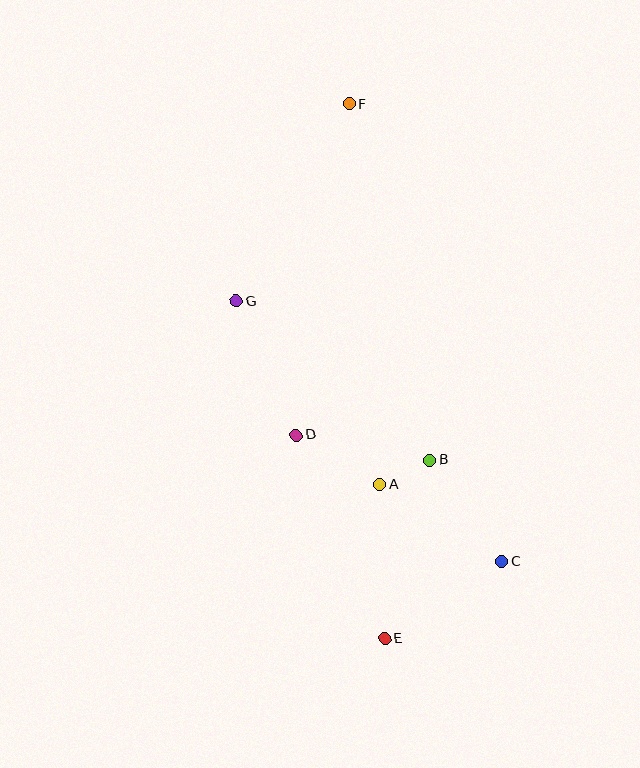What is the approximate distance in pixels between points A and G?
The distance between A and G is approximately 233 pixels.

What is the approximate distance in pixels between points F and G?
The distance between F and G is approximately 227 pixels.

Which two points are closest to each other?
Points A and B are closest to each other.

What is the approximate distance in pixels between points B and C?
The distance between B and C is approximately 124 pixels.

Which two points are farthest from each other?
Points E and F are farthest from each other.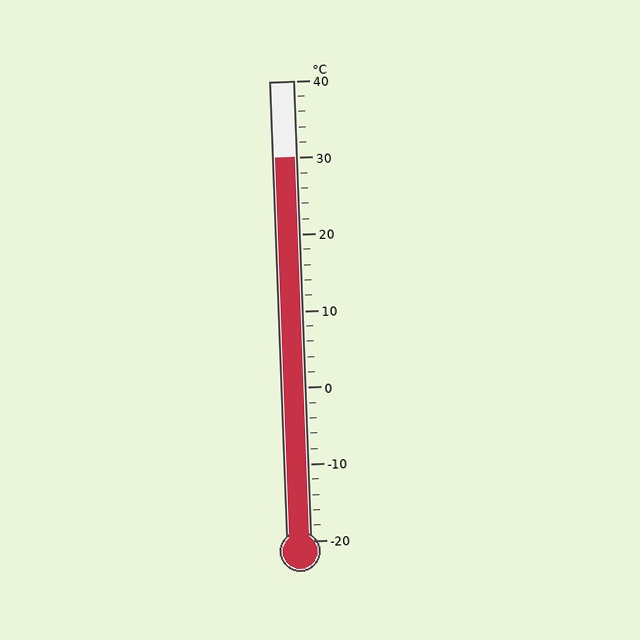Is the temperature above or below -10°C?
The temperature is above -10°C.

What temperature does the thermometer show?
The thermometer shows approximately 30°C.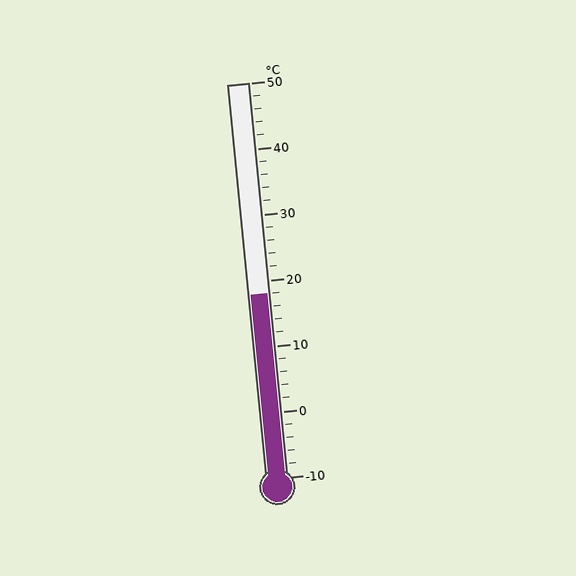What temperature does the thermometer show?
The thermometer shows approximately 18°C.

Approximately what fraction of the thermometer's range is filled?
The thermometer is filled to approximately 45% of its range.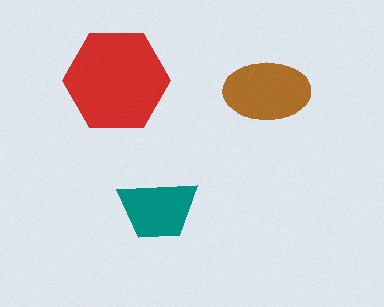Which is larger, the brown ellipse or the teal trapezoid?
The brown ellipse.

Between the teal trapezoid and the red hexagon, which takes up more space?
The red hexagon.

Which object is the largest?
The red hexagon.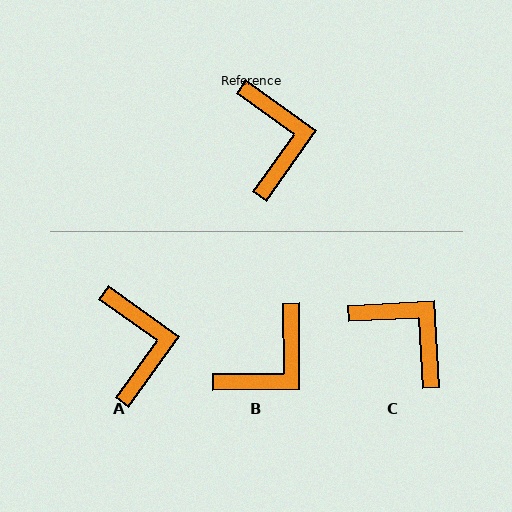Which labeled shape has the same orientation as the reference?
A.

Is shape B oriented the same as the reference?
No, it is off by about 54 degrees.